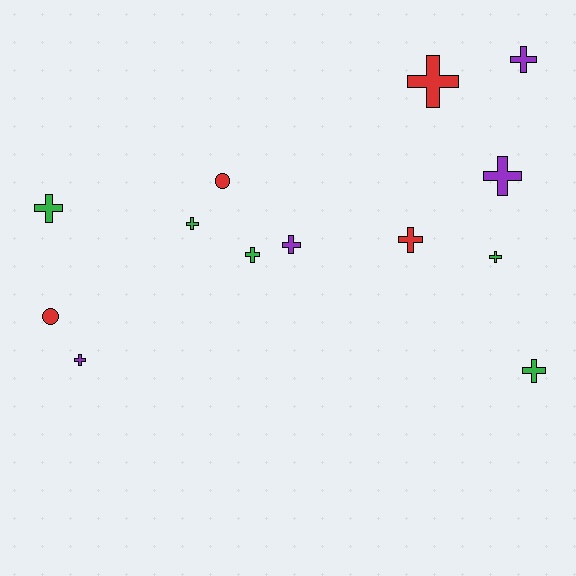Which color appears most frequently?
Green, with 5 objects.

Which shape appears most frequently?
Cross, with 11 objects.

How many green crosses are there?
There are 5 green crosses.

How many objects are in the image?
There are 13 objects.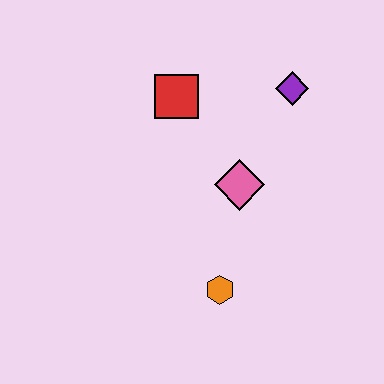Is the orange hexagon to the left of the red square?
No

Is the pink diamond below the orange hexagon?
No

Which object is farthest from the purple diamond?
The orange hexagon is farthest from the purple diamond.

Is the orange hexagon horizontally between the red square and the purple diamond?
Yes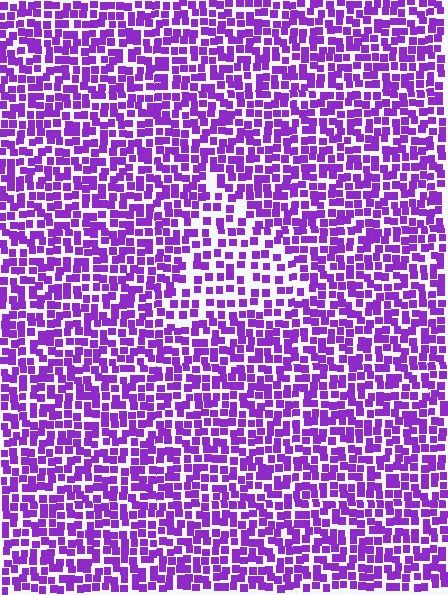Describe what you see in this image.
The image contains small purple elements arranged at two different densities. A triangle-shaped region is visible where the elements are less densely packed than the surrounding area.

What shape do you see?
I see a triangle.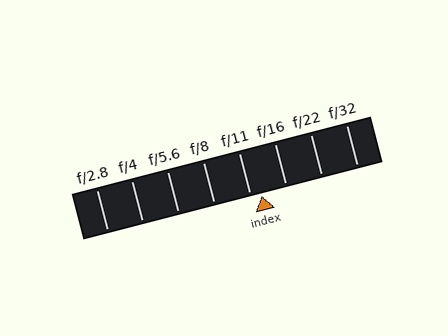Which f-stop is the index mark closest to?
The index mark is closest to f/11.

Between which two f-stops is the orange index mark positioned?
The index mark is between f/11 and f/16.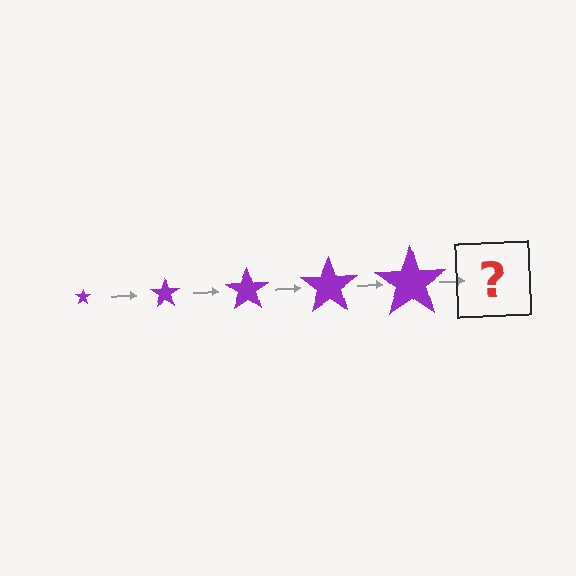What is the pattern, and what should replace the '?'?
The pattern is that the star gets progressively larger each step. The '?' should be a purple star, larger than the previous one.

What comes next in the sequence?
The next element should be a purple star, larger than the previous one.